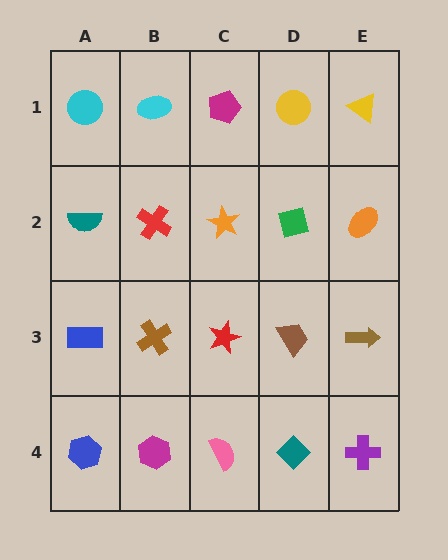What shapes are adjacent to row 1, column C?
An orange star (row 2, column C), a cyan ellipse (row 1, column B), a yellow circle (row 1, column D).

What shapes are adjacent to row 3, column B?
A red cross (row 2, column B), a magenta hexagon (row 4, column B), a blue rectangle (row 3, column A), a red star (row 3, column C).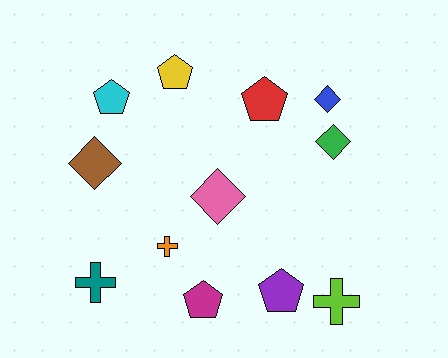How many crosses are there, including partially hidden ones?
There are 3 crosses.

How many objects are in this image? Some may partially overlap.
There are 12 objects.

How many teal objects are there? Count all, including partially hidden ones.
There is 1 teal object.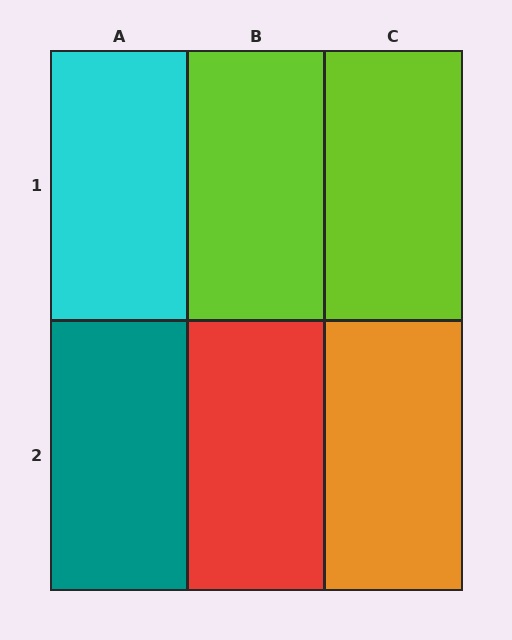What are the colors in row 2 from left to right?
Teal, red, orange.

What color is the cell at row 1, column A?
Cyan.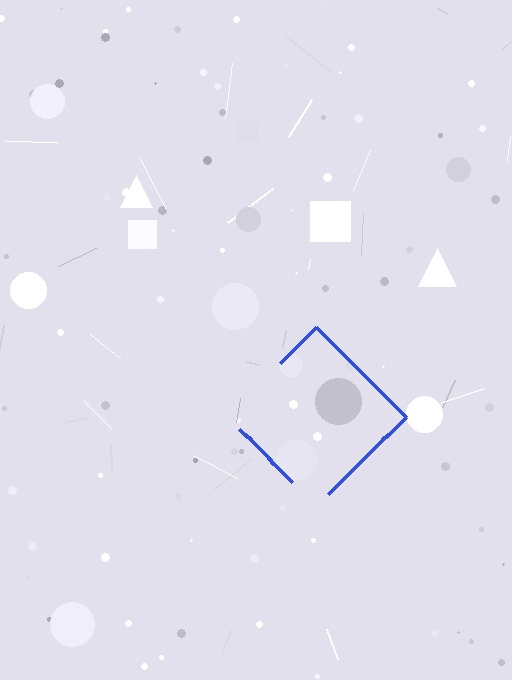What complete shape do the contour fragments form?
The contour fragments form a diamond.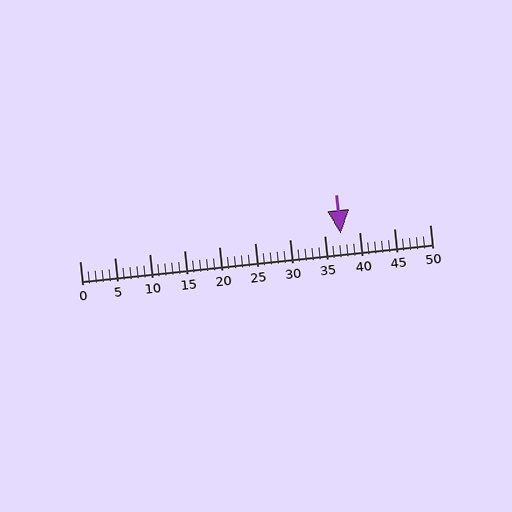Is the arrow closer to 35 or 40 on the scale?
The arrow is closer to 35.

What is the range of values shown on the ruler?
The ruler shows values from 0 to 50.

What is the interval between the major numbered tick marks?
The major tick marks are spaced 5 units apart.